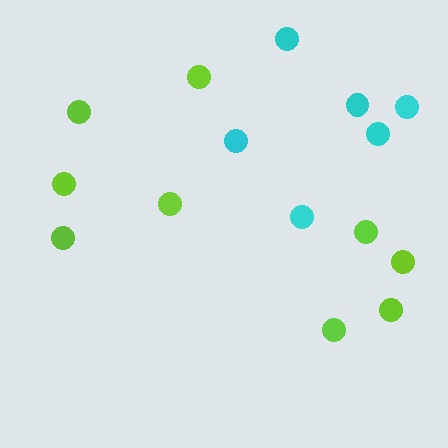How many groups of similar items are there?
There are 2 groups: one group of lime circles (9) and one group of cyan circles (6).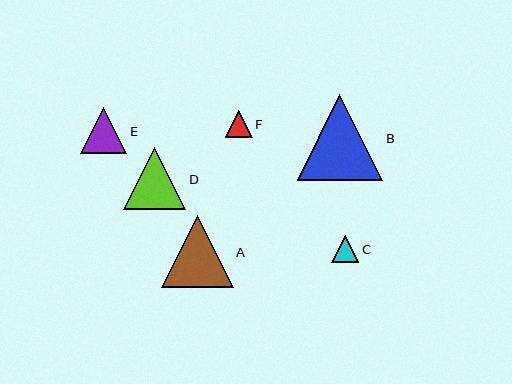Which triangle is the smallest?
Triangle F is the smallest with a size of approximately 27 pixels.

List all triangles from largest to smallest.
From largest to smallest: B, A, D, E, C, F.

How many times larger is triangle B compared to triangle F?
Triangle B is approximately 3.2 times the size of triangle F.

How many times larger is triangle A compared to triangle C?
Triangle A is approximately 2.6 times the size of triangle C.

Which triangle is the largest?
Triangle B is the largest with a size of approximately 86 pixels.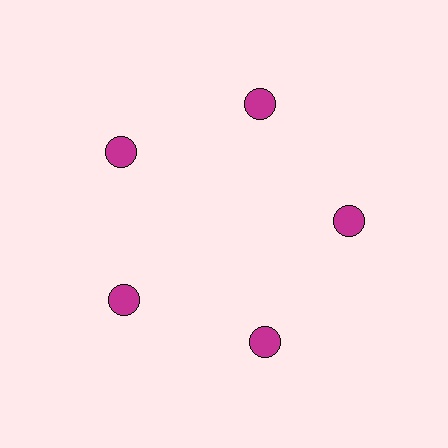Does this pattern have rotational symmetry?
Yes, this pattern has 5-fold rotational symmetry. It looks the same after rotating 72 degrees around the center.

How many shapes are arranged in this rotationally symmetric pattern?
There are 5 shapes, arranged in 5 groups of 1.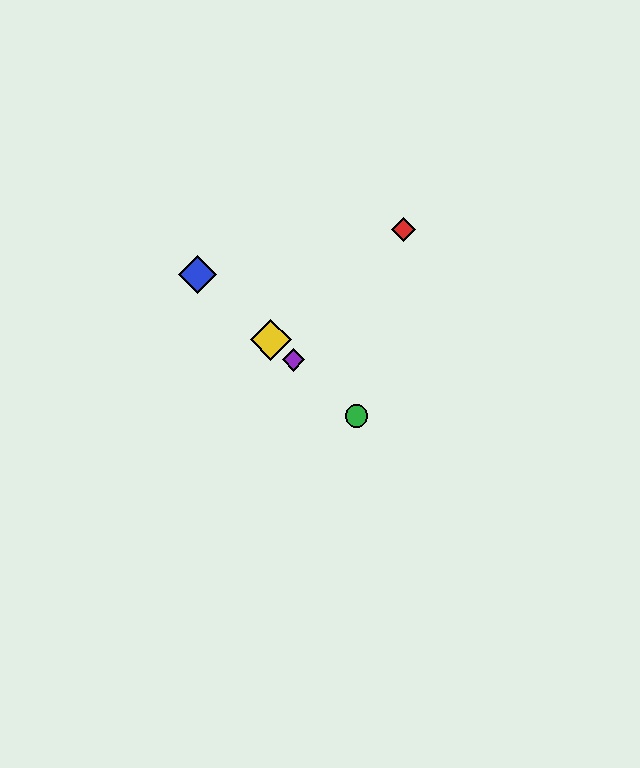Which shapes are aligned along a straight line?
The blue diamond, the green circle, the yellow diamond, the purple diamond are aligned along a straight line.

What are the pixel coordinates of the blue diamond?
The blue diamond is at (198, 274).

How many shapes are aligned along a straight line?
4 shapes (the blue diamond, the green circle, the yellow diamond, the purple diamond) are aligned along a straight line.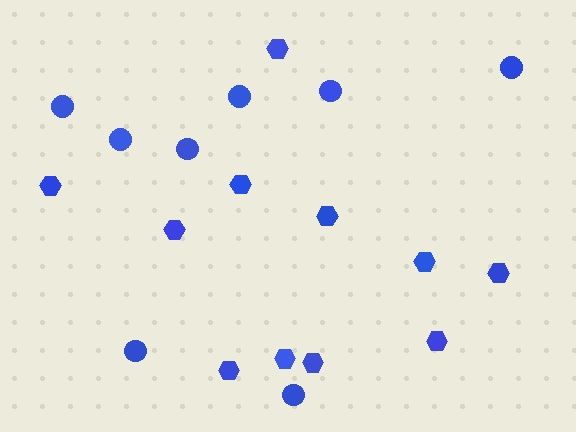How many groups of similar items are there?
There are 2 groups: one group of hexagons (11) and one group of circles (8).